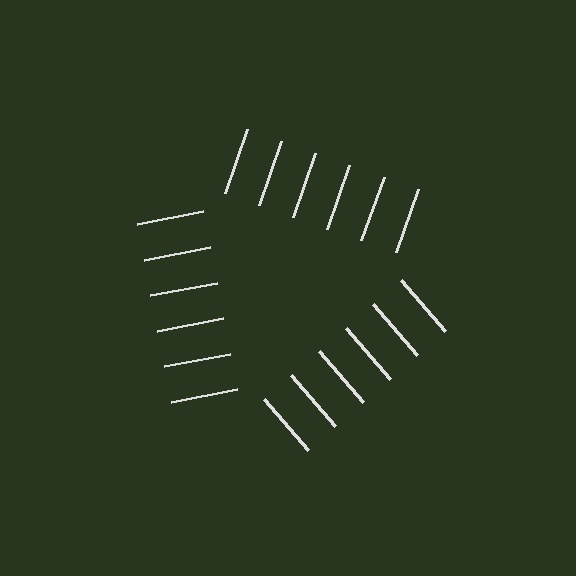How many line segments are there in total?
18 — 6 along each of the 3 edges.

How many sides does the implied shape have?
3 sides — the line-ends trace a triangle.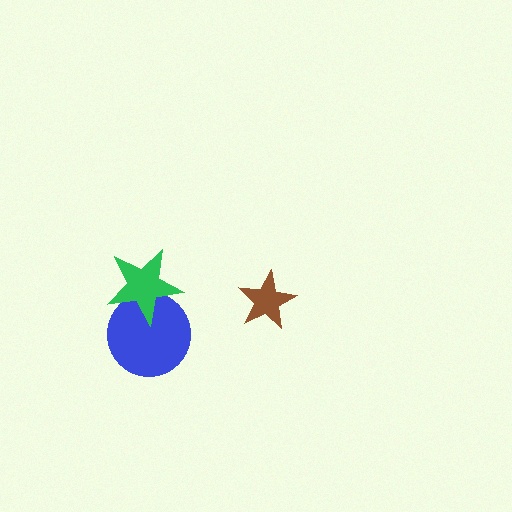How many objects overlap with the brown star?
0 objects overlap with the brown star.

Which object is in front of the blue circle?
The green star is in front of the blue circle.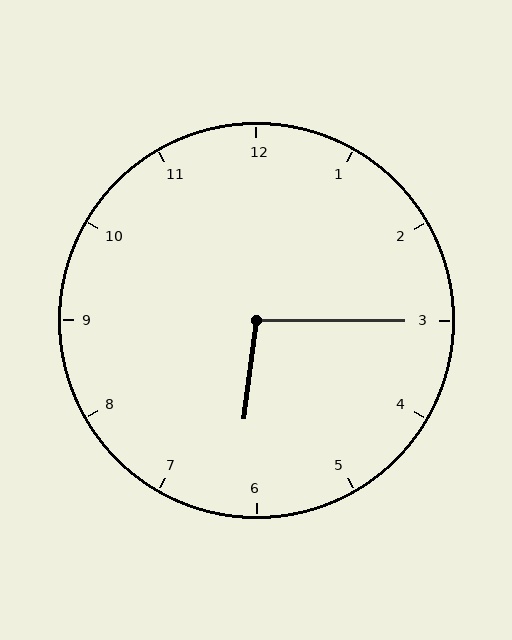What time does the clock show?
6:15.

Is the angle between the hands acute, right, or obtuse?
It is obtuse.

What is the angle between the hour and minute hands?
Approximately 98 degrees.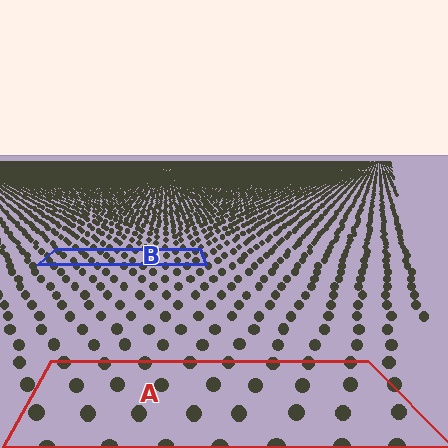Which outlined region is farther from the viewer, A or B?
Region B is farther from the viewer — the texture elements inside it appear smaller and more densely packed.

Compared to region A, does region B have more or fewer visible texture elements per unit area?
Region B has more texture elements per unit area — they are packed more densely because it is farther away.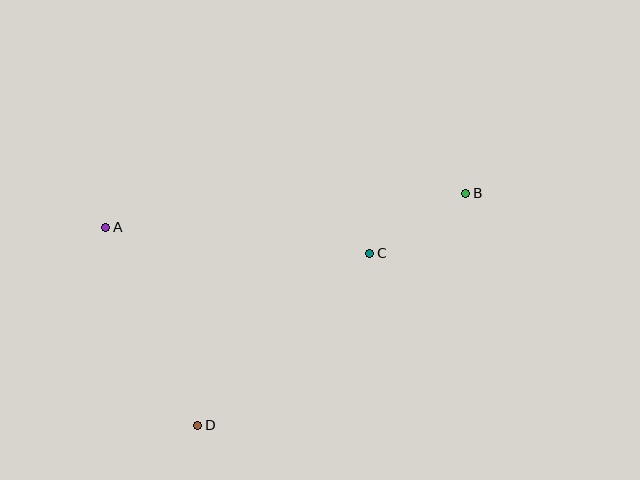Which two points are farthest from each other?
Points A and B are farthest from each other.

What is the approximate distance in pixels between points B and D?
The distance between B and D is approximately 354 pixels.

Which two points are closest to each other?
Points B and C are closest to each other.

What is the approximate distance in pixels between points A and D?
The distance between A and D is approximately 218 pixels.